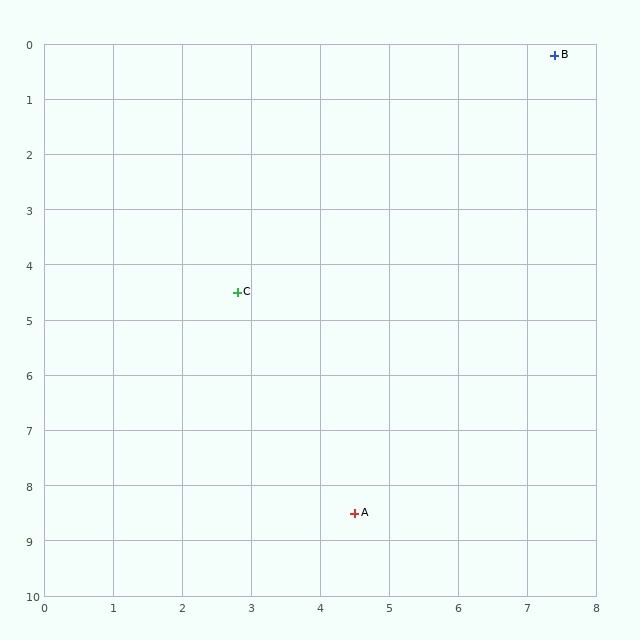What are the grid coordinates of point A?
Point A is at approximately (4.5, 8.5).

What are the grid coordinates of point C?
Point C is at approximately (2.8, 4.5).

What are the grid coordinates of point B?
Point B is at approximately (7.4, 0.2).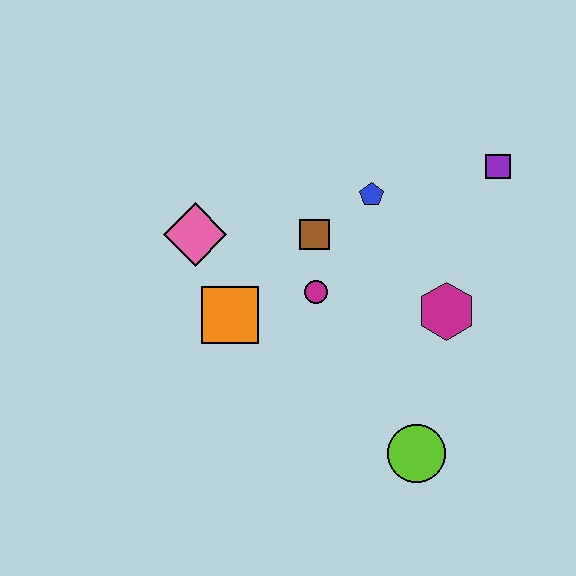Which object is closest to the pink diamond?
The orange square is closest to the pink diamond.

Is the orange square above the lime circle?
Yes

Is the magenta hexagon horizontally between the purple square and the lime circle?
Yes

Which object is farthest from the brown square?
The lime circle is farthest from the brown square.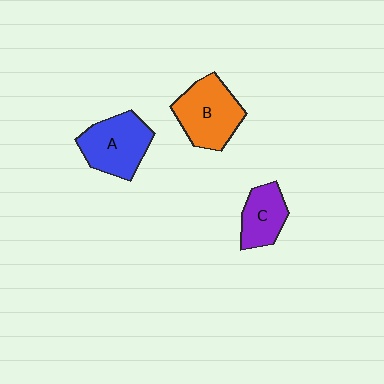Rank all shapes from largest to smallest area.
From largest to smallest: B (orange), A (blue), C (purple).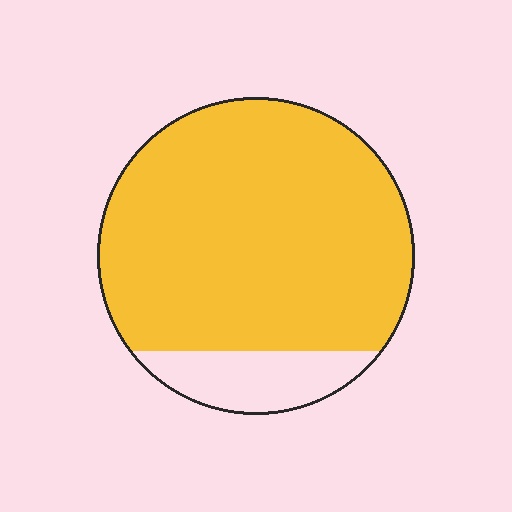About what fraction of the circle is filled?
About seven eighths (7/8).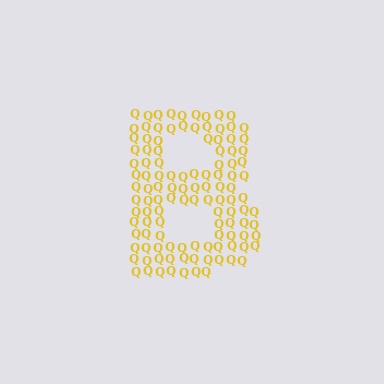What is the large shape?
The large shape is the letter B.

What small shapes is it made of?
It is made of small letter Q's.